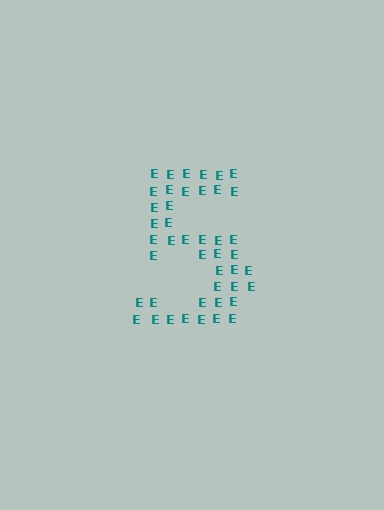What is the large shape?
The large shape is the digit 5.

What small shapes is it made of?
It is made of small letter E's.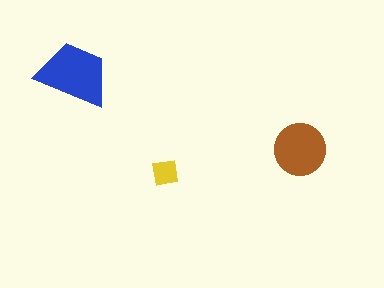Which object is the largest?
The blue trapezoid.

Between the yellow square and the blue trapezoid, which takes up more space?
The blue trapezoid.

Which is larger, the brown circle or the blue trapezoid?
The blue trapezoid.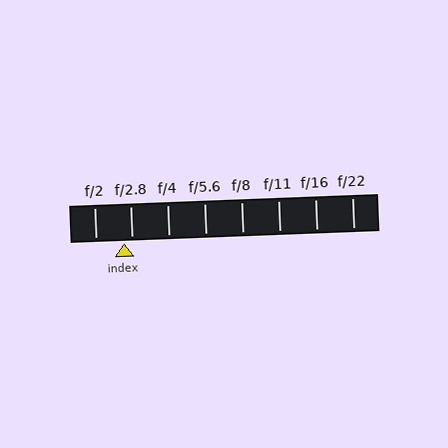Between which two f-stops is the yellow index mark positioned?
The index mark is between f/2 and f/2.8.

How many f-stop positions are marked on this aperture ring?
There are 8 f-stop positions marked.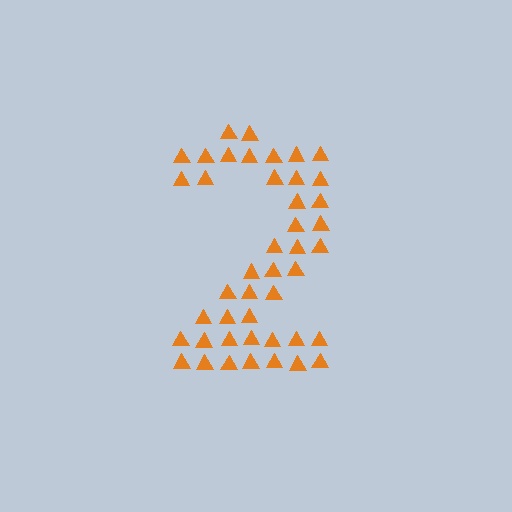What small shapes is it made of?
It is made of small triangles.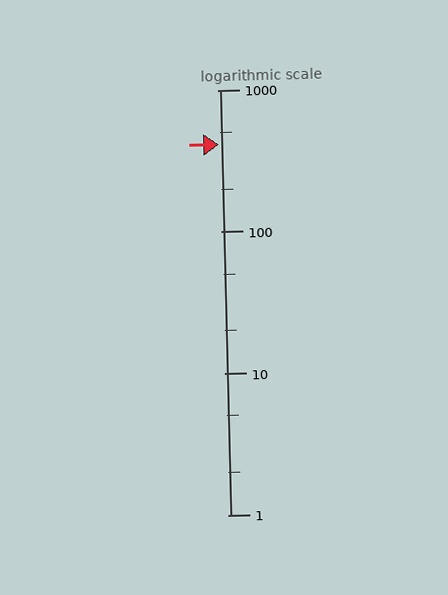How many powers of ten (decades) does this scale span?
The scale spans 3 decades, from 1 to 1000.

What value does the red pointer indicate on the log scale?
The pointer indicates approximately 410.